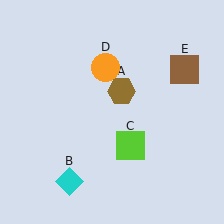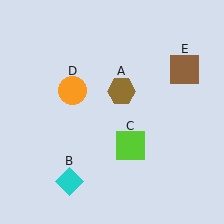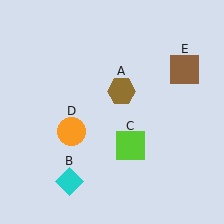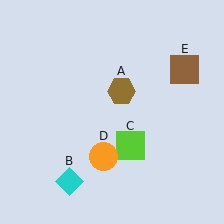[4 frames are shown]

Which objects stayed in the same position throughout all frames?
Brown hexagon (object A) and cyan diamond (object B) and lime square (object C) and brown square (object E) remained stationary.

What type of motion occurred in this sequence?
The orange circle (object D) rotated counterclockwise around the center of the scene.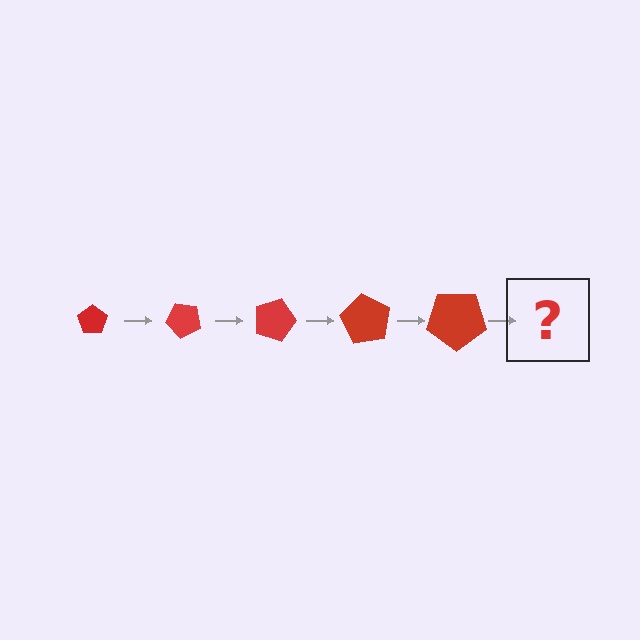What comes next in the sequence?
The next element should be a pentagon, larger than the previous one and rotated 225 degrees from the start.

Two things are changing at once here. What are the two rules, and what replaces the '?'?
The two rules are that the pentagon grows larger each step and it rotates 45 degrees each step. The '?' should be a pentagon, larger than the previous one and rotated 225 degrees from the start.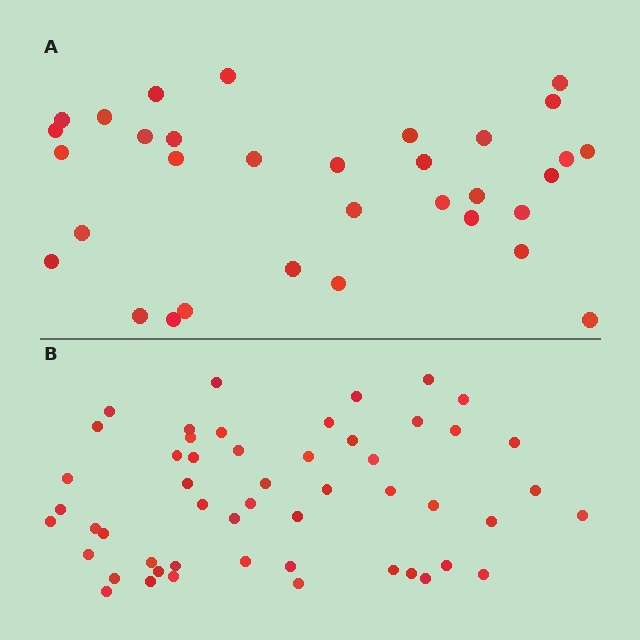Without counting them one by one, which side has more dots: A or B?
Region B (the bottom region) has more dots.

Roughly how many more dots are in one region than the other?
Region B has approximately 20 more dots than region A.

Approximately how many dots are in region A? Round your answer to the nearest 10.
About 30 dots. (The exact count is 33, which rounds to 30.)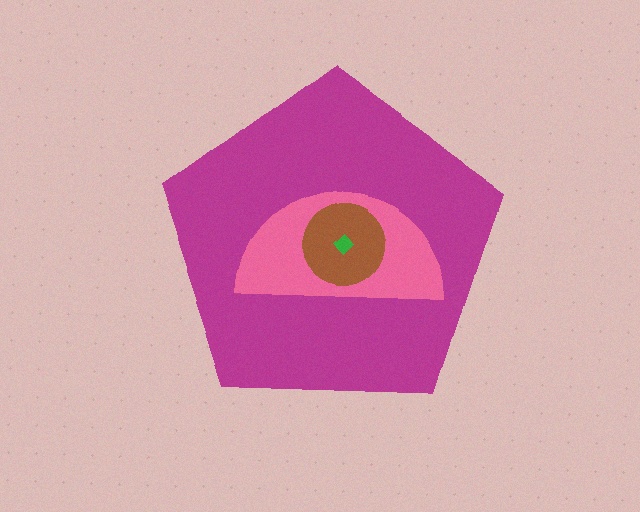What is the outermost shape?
The magenta pentagon.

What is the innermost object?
The green diamond.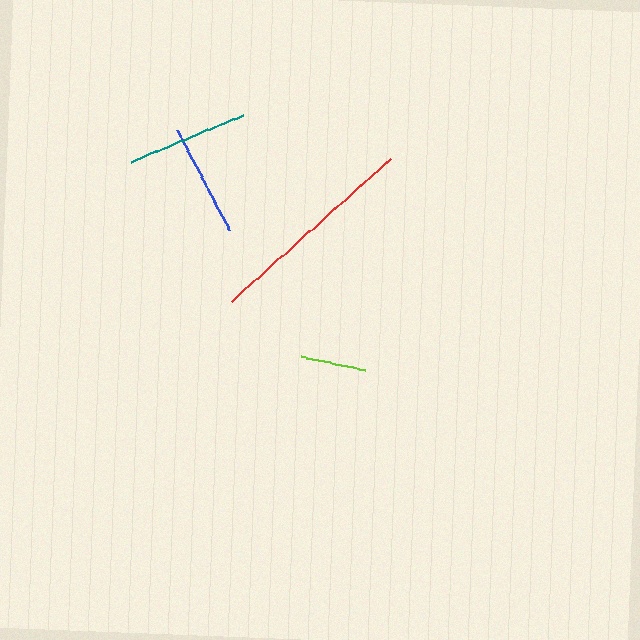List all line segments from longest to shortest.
From longest to shortest: red, teal, blue, lime.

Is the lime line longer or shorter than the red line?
The red line is longer than the lime line.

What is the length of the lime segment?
The lime segment is approximately 66 pixels long.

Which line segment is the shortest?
The lime line is the shortest at approximately 66 pixels.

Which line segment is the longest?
The red line is the longest at approximately 214 pixels.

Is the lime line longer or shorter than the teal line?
The teal line is longer than the lime line.